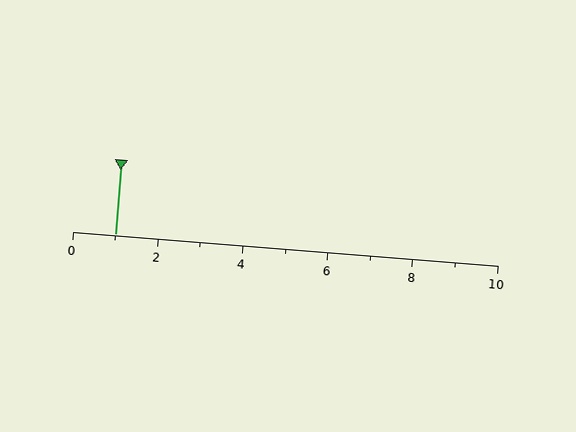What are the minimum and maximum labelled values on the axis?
The axis runs from 0 to 10.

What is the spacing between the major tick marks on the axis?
The major ticks are spaced 2 apart.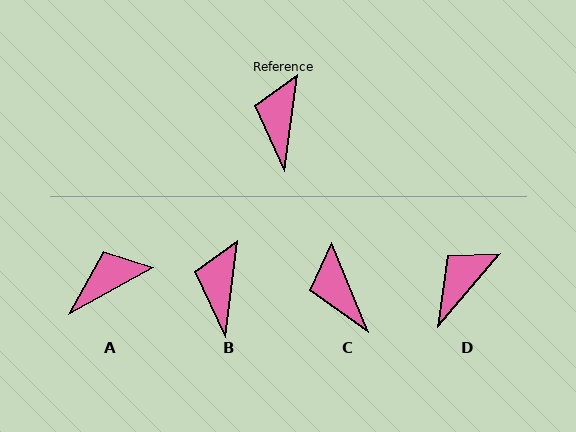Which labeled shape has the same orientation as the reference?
B.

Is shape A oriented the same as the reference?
No, it is off by about 54 degrees.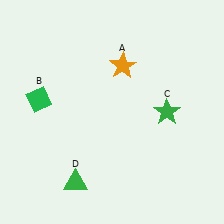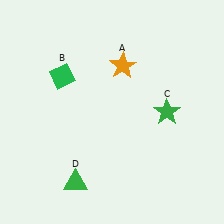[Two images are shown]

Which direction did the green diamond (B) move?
The green diamond (B) moved right.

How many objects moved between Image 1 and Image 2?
1 object moved between the two images.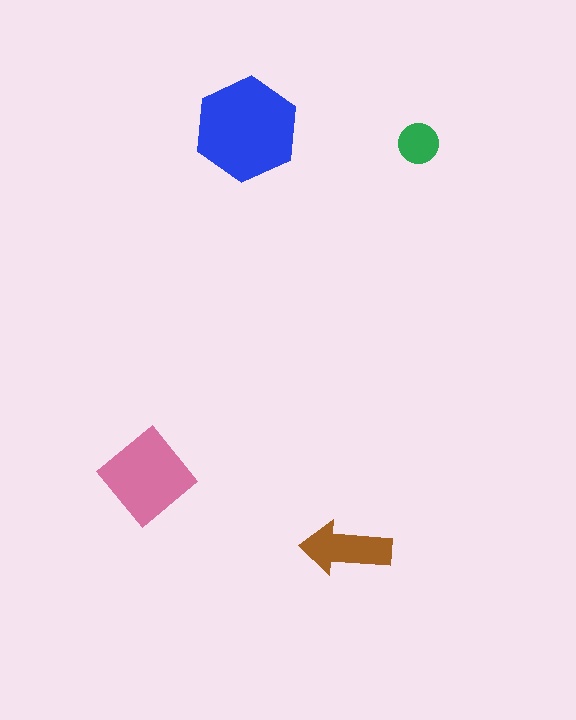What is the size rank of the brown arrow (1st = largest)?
3rd.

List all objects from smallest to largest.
The green circle, the brown arrow, the pink diamond, the blue hexagon.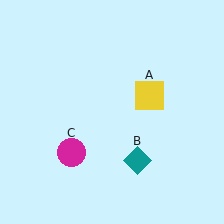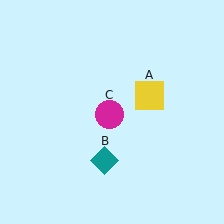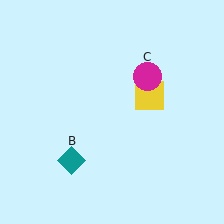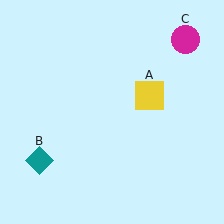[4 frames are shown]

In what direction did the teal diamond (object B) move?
The teal diamond (object B) moved left.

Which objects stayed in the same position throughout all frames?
Yellow square (object A) remained stationary.